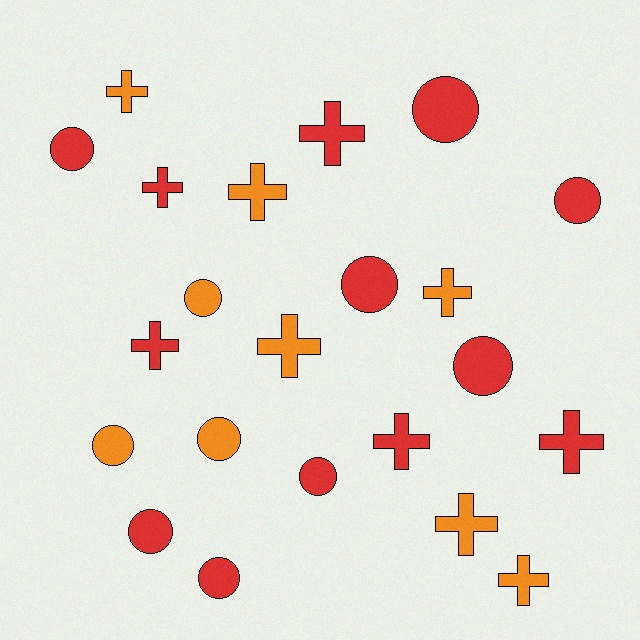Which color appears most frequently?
Red, with 13 objects.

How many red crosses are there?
There are 5 red crosses.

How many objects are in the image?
There are 22 objects.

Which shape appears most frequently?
Cross, with 11 objects.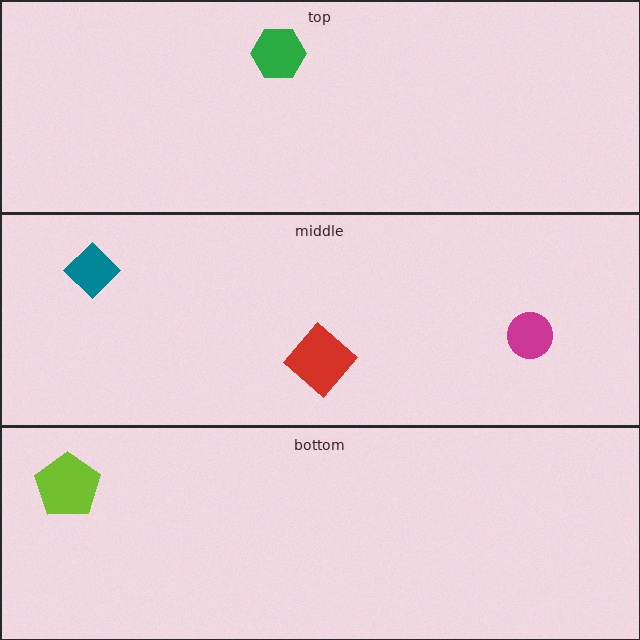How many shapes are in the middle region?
3.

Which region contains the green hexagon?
The top region.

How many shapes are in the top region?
1.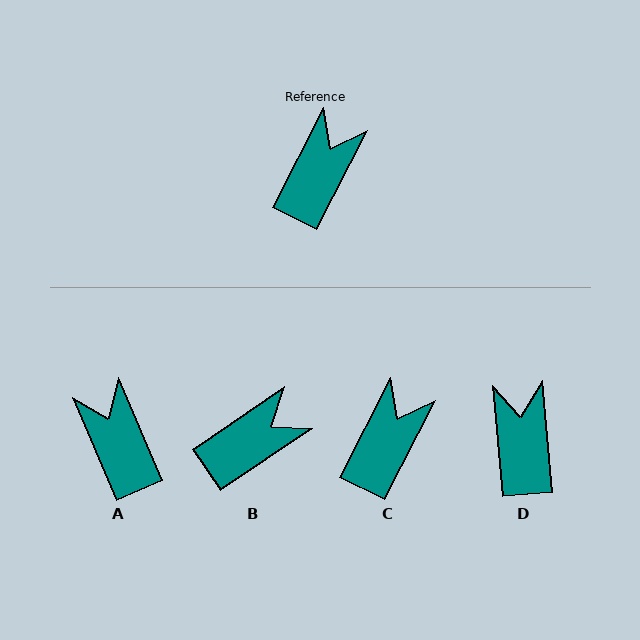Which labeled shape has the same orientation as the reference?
C.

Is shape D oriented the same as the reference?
No, it is off by about 32 degrees.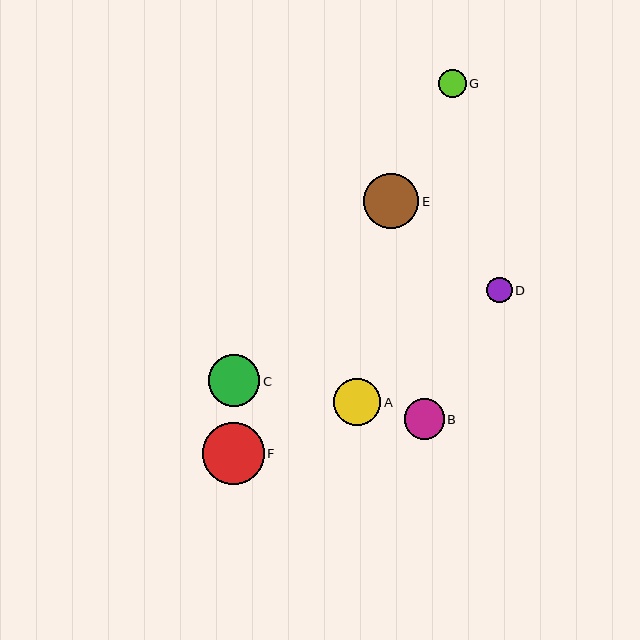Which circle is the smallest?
Circle D is the smallest with a size of approximately 25 pixels.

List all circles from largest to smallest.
From largest to smallest: F, E, C, A, B, G, D.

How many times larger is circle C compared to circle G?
Circle C is approximately 1.9 times the size of circle G.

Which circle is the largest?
Circle F is the largest with a size of approximately 62 pixels.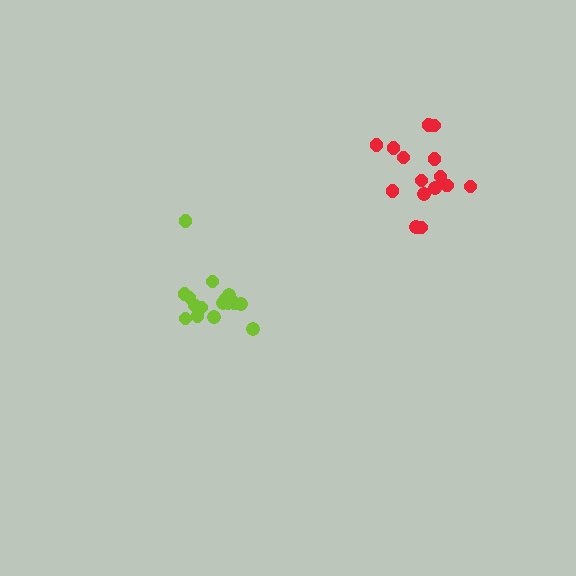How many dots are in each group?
Group 1: 17 dots, Group 2: 15 dots (32 total).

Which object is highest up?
The red cluster is topmost.